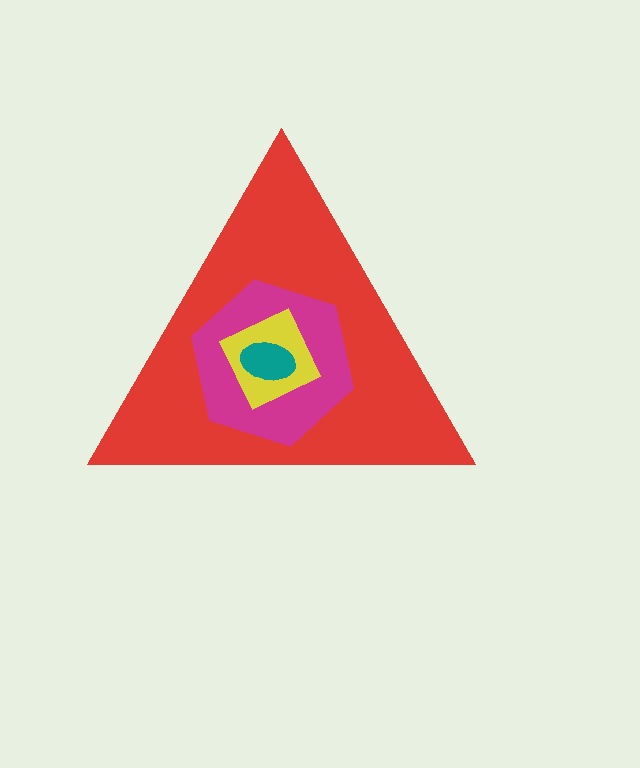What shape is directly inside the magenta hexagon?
The yellow square.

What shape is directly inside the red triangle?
The magenta hexagon.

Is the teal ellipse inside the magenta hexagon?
Yes.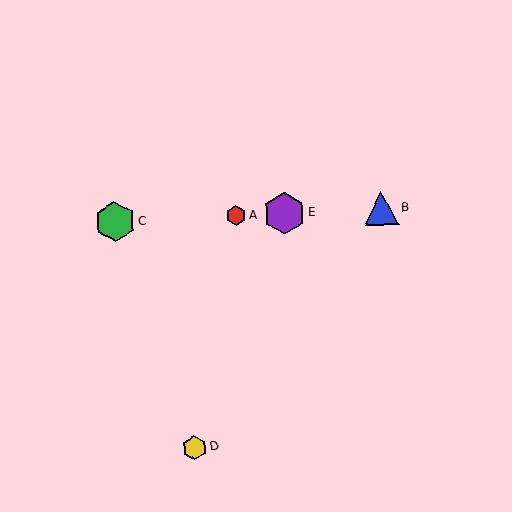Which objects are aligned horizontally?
Objects A, B, C, E are aligned horizontally.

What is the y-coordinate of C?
Object C is at y≈222.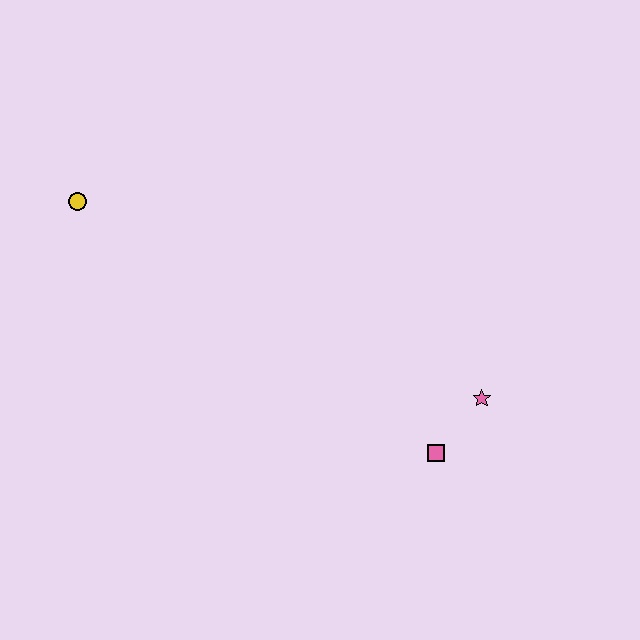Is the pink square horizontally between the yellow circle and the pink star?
Yes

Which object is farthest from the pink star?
The yellow circle is farthest from the pink star.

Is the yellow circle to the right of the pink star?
No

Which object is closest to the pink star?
The pink square is closest to the pink star.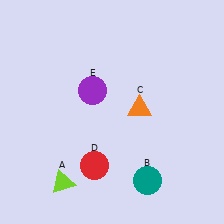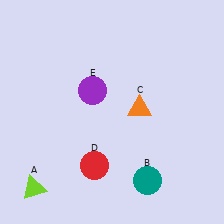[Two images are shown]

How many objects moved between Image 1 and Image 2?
1 object moved between the two images.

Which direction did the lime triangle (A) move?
The lime triangle (A) moved left.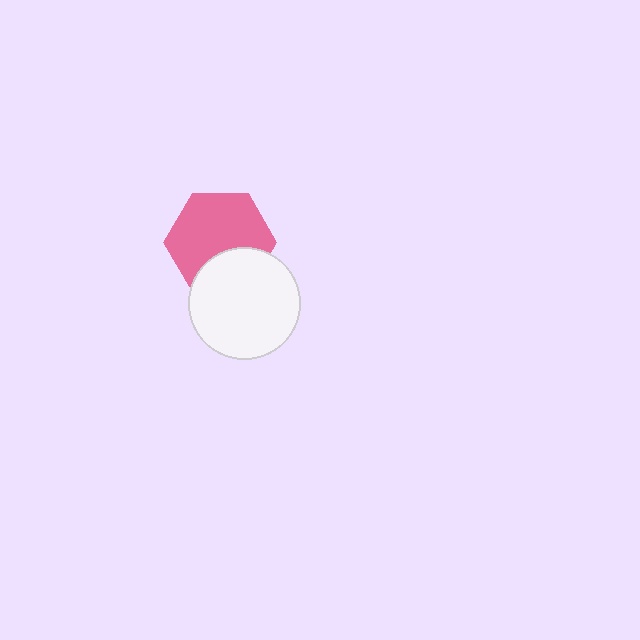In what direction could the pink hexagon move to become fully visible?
The pink hexagon could move up. That would shift it out from behind the white circle entirely.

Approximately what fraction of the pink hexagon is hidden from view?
Roughly 30% of the pink hexagon is hidden behind the white circle.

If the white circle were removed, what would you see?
You would see the complete pink hexagon.